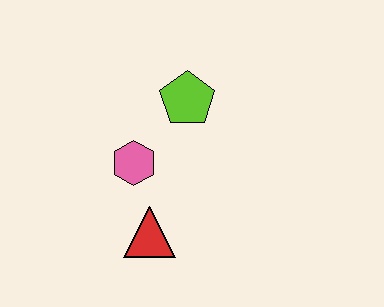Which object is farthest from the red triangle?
The lime pentagon is farthest from the red triangle.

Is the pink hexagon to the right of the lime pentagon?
No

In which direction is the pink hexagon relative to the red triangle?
The pink hexagon is above the red triangle.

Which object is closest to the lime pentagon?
The pink hexagon is closest to the lime pentagon.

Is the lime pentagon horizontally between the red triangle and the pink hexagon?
No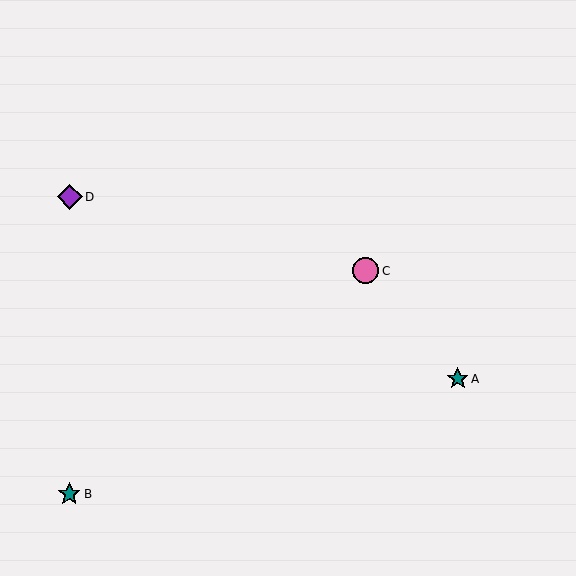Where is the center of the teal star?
The center of the teal star is at (69, 494).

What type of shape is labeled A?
Shape A is a teal star.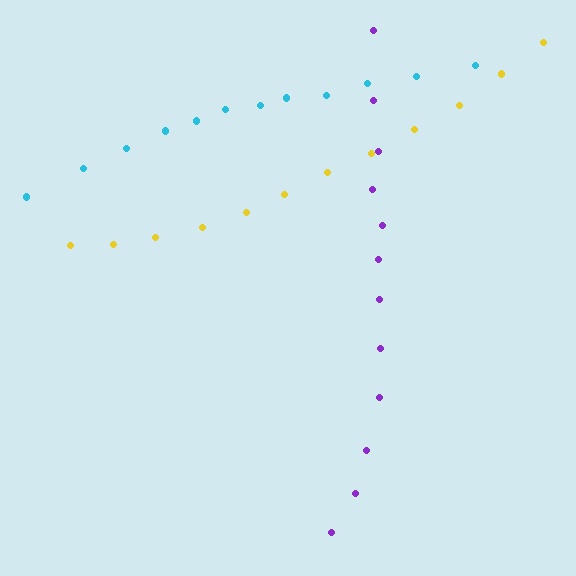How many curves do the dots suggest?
There are 3 distinct paths.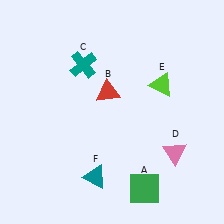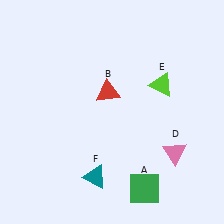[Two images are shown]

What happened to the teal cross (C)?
The teal cross (C) was removed in Image 2. It was in the top-left area of Image 1.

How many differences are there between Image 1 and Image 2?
There is 1 difference between the two images.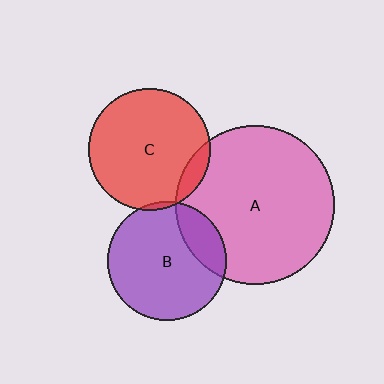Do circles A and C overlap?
Yes.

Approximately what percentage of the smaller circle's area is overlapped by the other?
Approximately 10%.